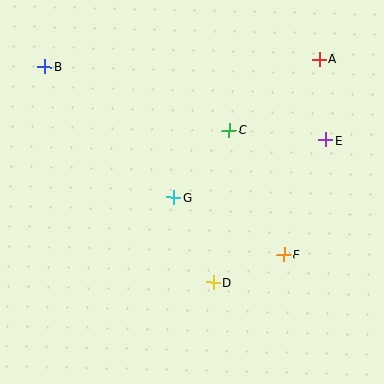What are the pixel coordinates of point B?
Point B is at (45, 67).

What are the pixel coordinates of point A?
Point A is at (319, 59).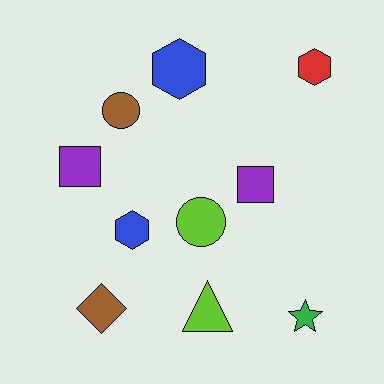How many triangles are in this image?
There is 1 triangle.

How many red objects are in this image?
There is 1 red object.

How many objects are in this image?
There are 10 objects.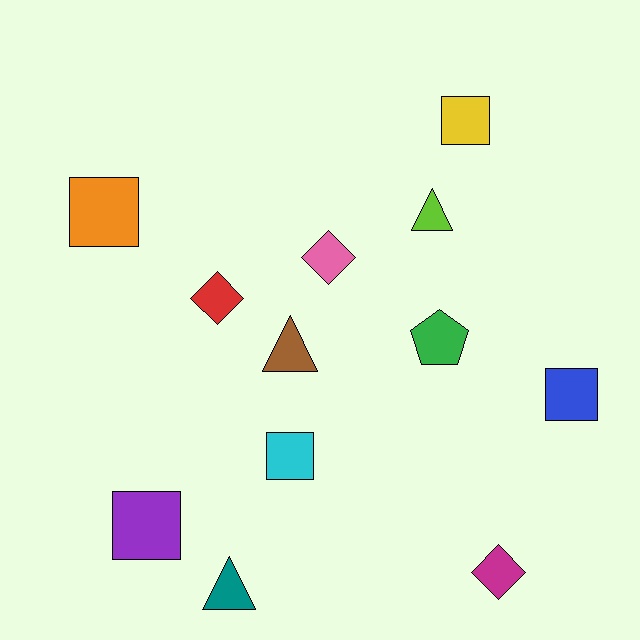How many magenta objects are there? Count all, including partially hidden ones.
There is 1 magenta object.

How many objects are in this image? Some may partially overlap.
There are 12 objects.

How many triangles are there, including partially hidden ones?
There are 3 triangles.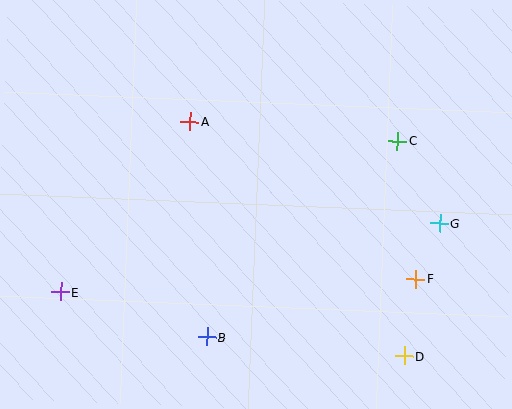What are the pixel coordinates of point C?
Point C is at (397, 141).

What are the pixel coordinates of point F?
Point F is at (416, 279).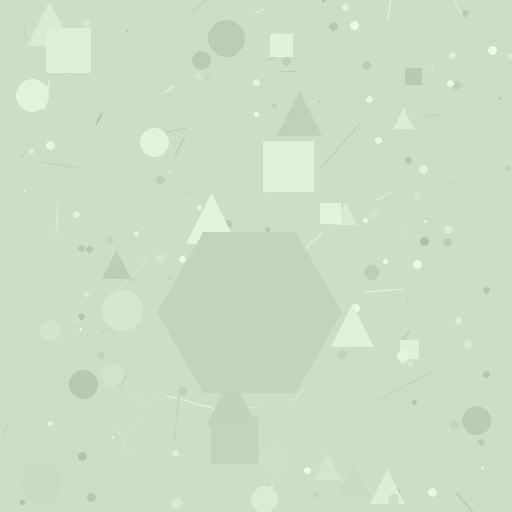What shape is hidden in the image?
A hexagon is hidden in the image.